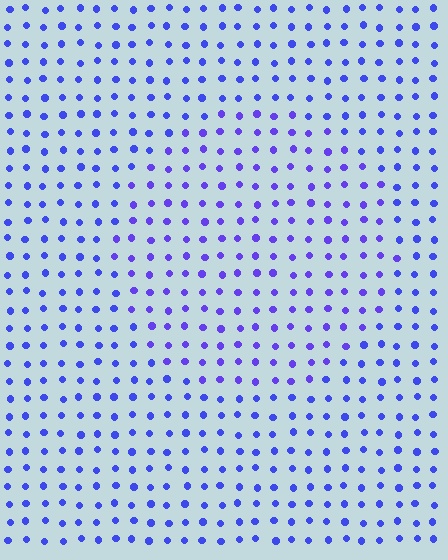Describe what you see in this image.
The image is filled with small blue elements in a uniform arrangement. A circle-shaped region is visible where the elements are tinted to a slightly different hue, forming a subtle color boundary.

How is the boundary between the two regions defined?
The boundary is defined purely by a slight shift in hue (about 18 degrees). Spacing, size, and orientation are identical on both sides.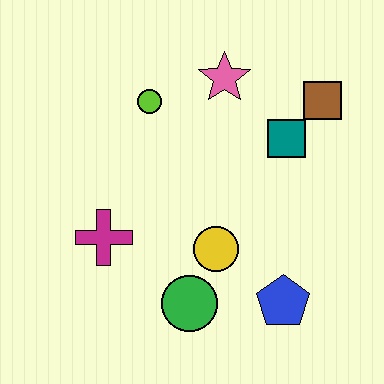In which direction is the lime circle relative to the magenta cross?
The lime circle is above the magenta cross.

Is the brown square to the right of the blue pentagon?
Yes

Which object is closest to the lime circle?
The pink star is closest to the lime circle.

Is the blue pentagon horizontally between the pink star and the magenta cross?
No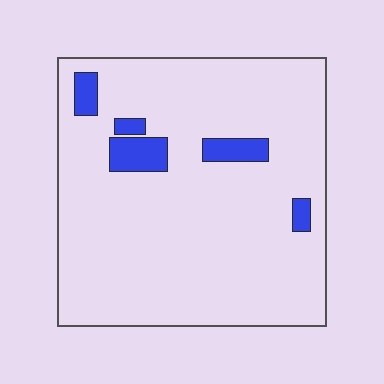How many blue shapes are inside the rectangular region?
5.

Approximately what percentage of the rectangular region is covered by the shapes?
Approximately 10%.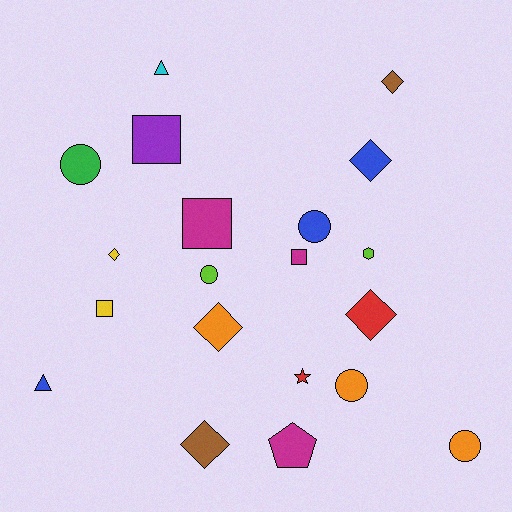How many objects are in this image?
There are 20 objects.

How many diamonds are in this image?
There are 6 diamonds.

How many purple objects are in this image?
There is 1 purple object.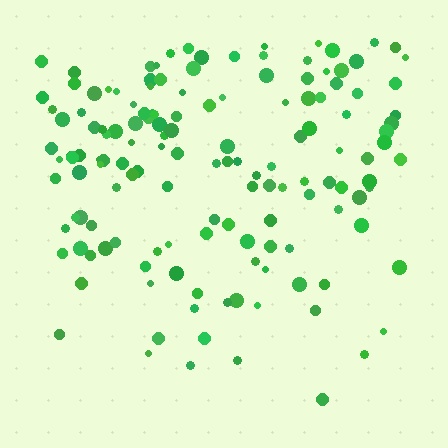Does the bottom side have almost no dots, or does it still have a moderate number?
Still a moderate number, just noticeably fewer than the top.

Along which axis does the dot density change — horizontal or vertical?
Vertical.